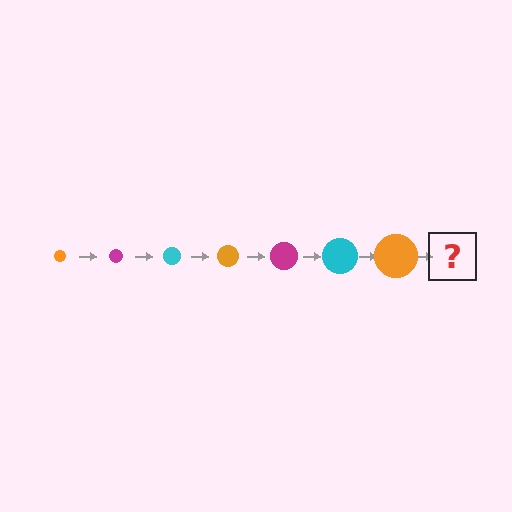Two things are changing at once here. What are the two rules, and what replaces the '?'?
The two rules are that the circle grows larger each step and the color cycles through orange, magenta, and cyan. The '?' should be a magenta circle, larger than the previous one.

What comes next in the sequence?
The next element should be a magenta circle, larger than the previous one.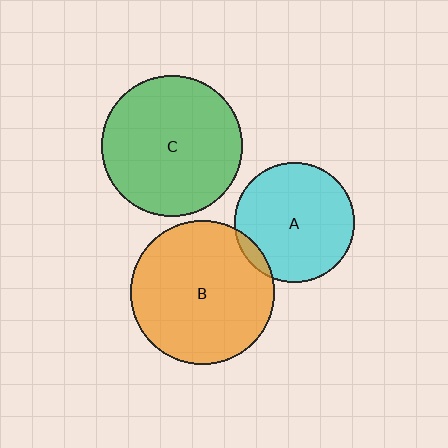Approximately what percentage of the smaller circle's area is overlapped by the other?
Approximately 5%.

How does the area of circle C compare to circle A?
Approximately 1.4 times.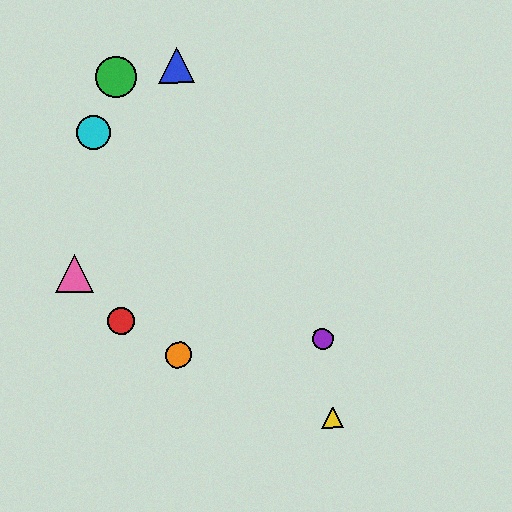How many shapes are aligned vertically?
2 shapes (the blue triangle, the orange circle) are aligned vertically.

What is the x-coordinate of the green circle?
The green circle is at x≈116.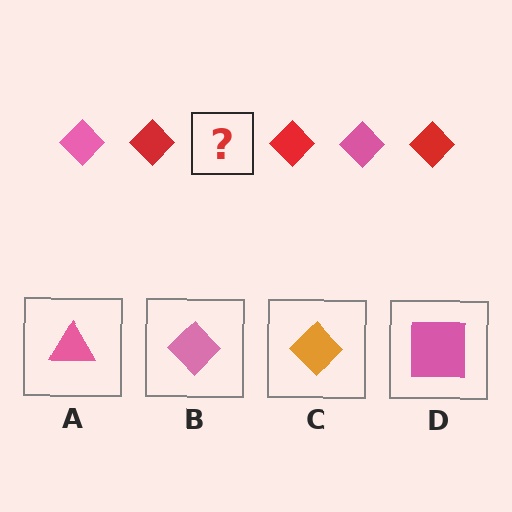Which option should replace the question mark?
Option B.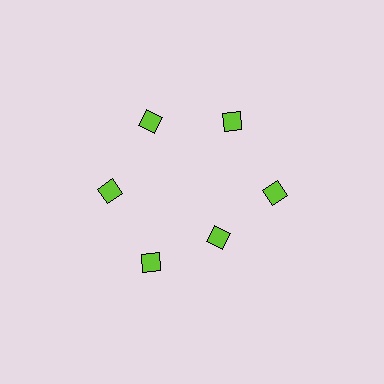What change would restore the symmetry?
The symmetry would be restored by moving it outward, back onto the ring so that all 6 diamonds sit at equal angles and equal distance from the center.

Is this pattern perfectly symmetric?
No. The 6 lime diamonds are arranged in a ring, but one element near the 5 o'clock position is pulled inward toward the center, breaking the 6-fold rotational symmetry.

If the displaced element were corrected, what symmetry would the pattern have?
It would have 6-fold rotational symmetry — the pattern would map onto itself every 60 degrees.